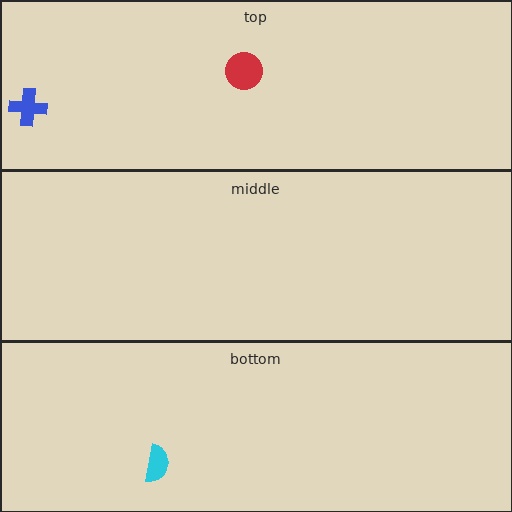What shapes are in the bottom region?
The cyan semicircle.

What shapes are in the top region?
The red circle, the blue cross.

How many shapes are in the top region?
2.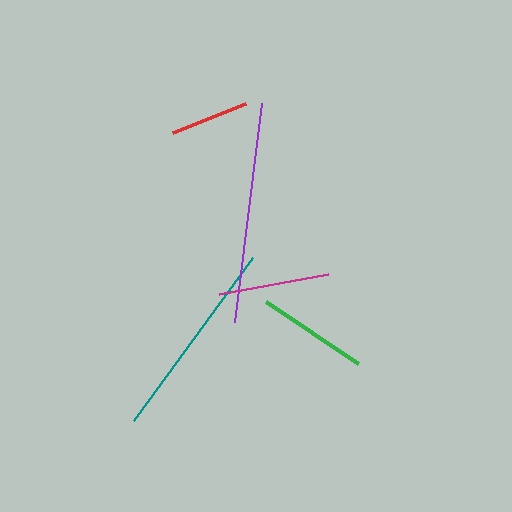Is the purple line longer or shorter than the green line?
The purple line is longer than the green line.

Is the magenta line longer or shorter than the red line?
The magenta line is longer than the red line.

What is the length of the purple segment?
The purple segment is approximately 221 pixels long.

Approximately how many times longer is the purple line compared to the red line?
The purple line is approximately 2.8 times the length of the red line.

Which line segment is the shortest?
The red line is the shortest at approximately 79 pixels.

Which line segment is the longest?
The purple line is the longest at approximately 221 pixels.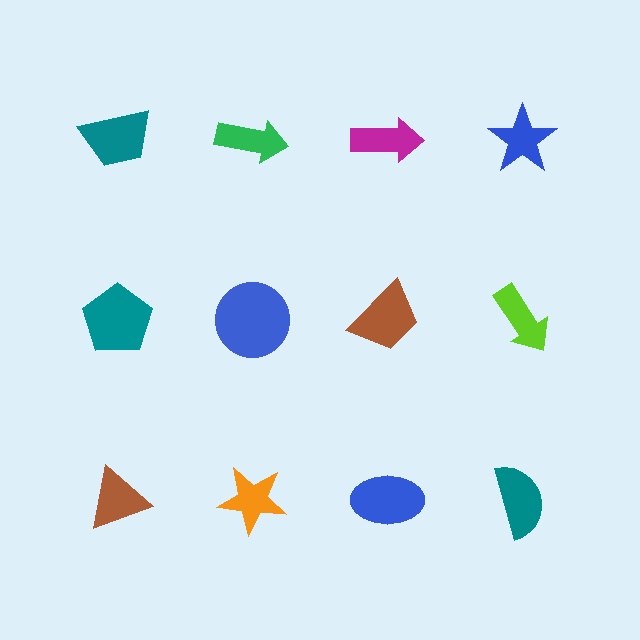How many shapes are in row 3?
4 shapes.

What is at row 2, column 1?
A teal pentagon.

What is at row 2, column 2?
A blue circle.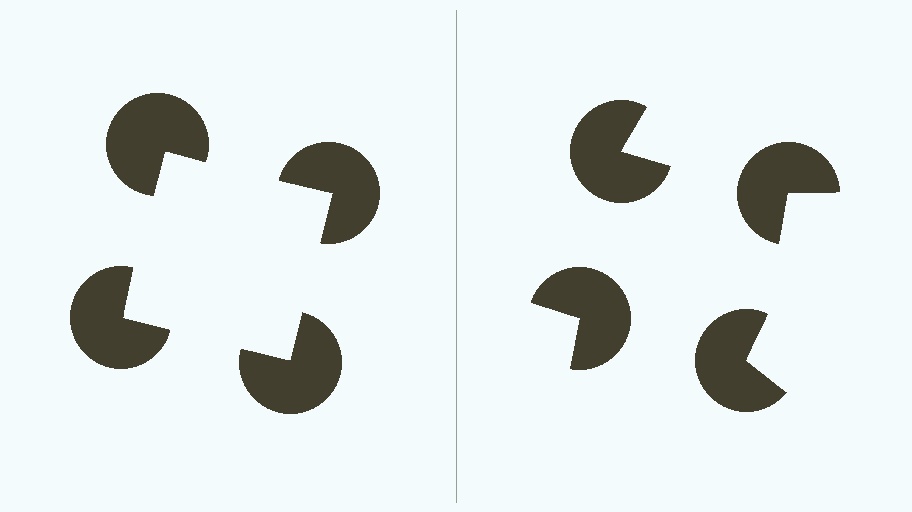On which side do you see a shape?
An illusory square appears on the left side. On the right side the wedge cuts are rotated, so no coherent shape forms.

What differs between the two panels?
The pac-man discs are positioned identically on both sides; only the wedge orientations differ. On the left they align to a square; on the right they are misaligned.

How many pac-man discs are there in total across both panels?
8 — 4 on each side.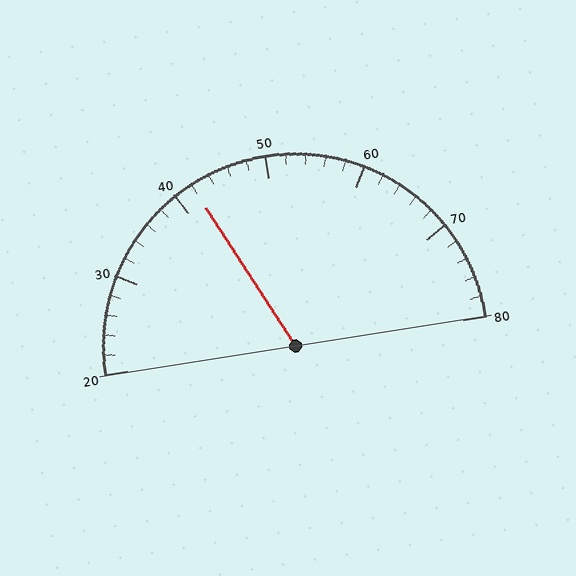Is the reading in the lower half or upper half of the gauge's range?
The reading is in the lower half of the range (20 to 80).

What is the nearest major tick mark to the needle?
The nearest major tick mark is 40.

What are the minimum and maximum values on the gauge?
The gauge ranges from 20 to 80.